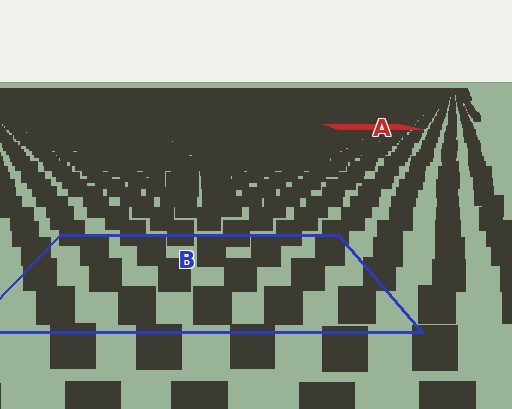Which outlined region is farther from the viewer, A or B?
Region A is farther from the viewer — the texture elements inside it appear smaller and more densely packed.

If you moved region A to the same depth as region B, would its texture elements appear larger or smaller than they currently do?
They would appear larger. At a closer depth, the same texture elements are projected at a bigger on-screen size.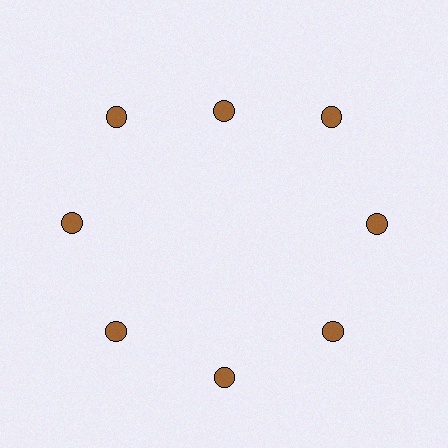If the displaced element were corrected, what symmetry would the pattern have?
It would have 8-fold rotational symmetry — the pattern would map onto itself every 45 degrees.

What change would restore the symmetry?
The symmetry would be restored by moving it outward, back onto the ring so that all 8 circles sit at equal angles and equal distance from the center.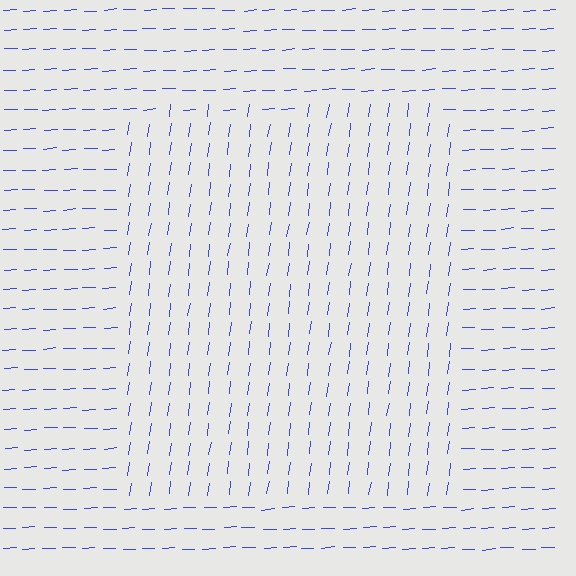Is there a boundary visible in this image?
Yes, there is a texture boundary formed by a change in line orientation.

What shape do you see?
I see a rectangle.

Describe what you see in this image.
The image is filled with small blue line segments. A rectangle region in the image has lines oriented differently from the surrounding lines, creating a visible texture boundary.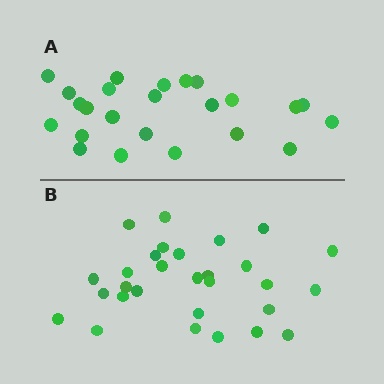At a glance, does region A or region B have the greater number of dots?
Region B (the bottom region) has more dots.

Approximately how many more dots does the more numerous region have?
Region B has about 5 more dots than region A.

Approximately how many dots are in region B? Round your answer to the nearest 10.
About 30 dots. (The exact count is 29, which rounds to 30.)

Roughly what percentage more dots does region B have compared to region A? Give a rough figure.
About 20% more.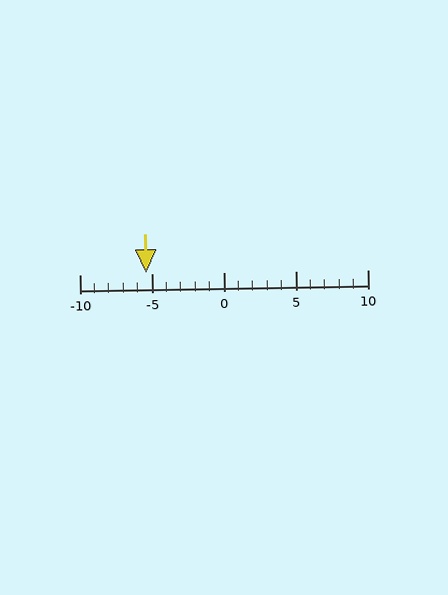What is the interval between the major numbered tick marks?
The major tick marks are spaced 5 units apart.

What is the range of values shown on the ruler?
The ruler shows values from -10 to 10.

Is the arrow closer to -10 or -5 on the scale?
The arrow is closer to -5.